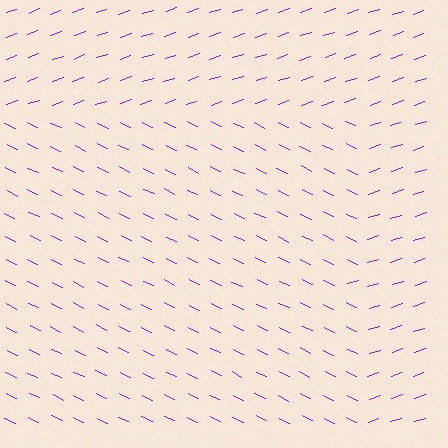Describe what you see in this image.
The image is filled with small purple line segments. A rectangle region in the image has lines oriented differently from the surrounding lines, creating a visible texture boundary.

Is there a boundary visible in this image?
Yes, there is a texture boundary formed by a change in line orientation.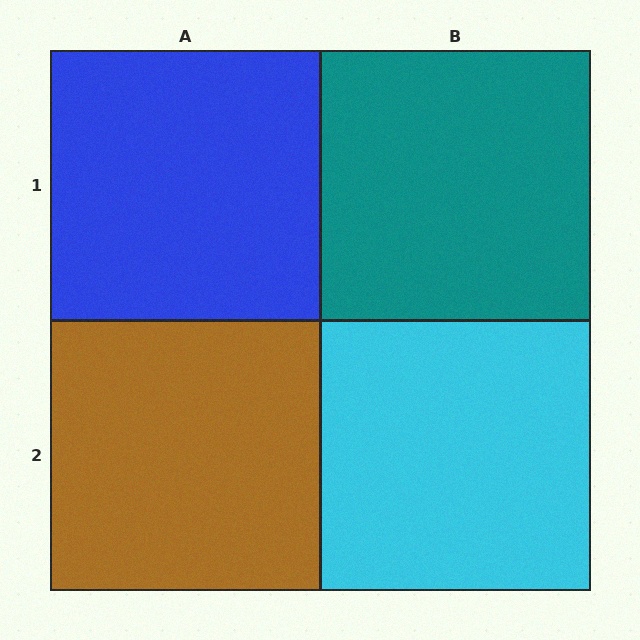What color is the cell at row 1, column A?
Blue.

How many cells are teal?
1 cell is teal.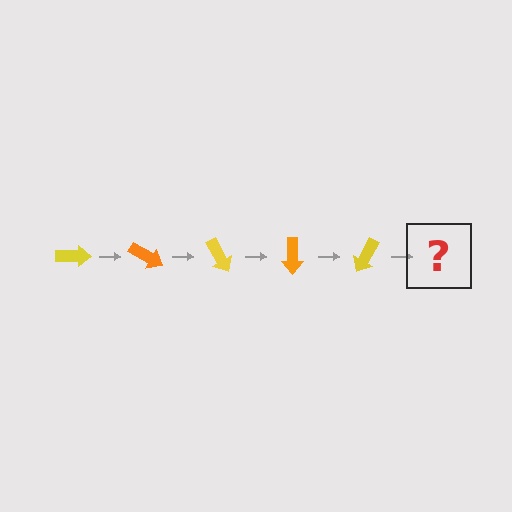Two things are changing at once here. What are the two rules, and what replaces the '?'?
The two rules are that it rotates 30 degrees each step and the color cycles through yellow and orange. The '?' should be an orange arrow, rotated 150 degrees from the start.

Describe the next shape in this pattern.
It should be an orange arrow, rotated 150 degrees from the start.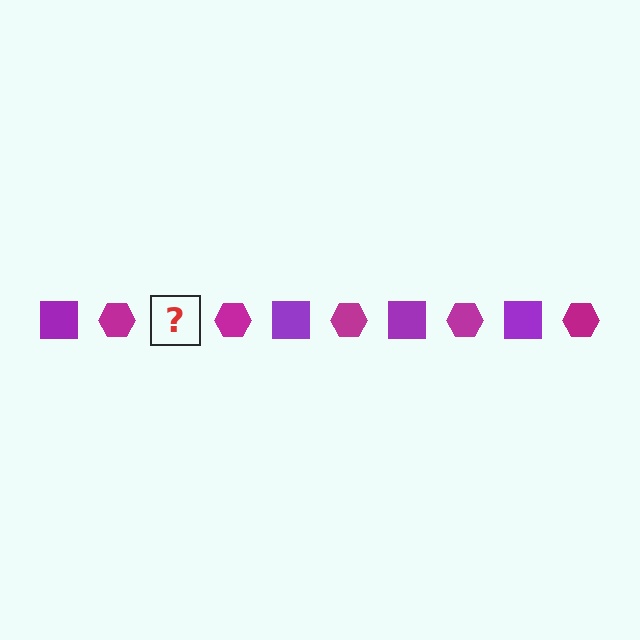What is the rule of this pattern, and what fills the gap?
The rule is that the pattern alternates between purple square and magenta hexagon. The gap should be filled with a purple square.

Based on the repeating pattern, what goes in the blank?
The blank should be a purple square.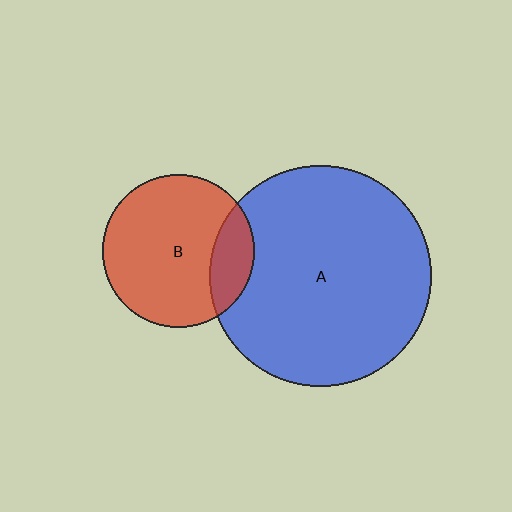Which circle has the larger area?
Circle A (blue).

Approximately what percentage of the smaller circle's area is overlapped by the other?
Approximately 20%.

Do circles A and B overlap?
Yes.